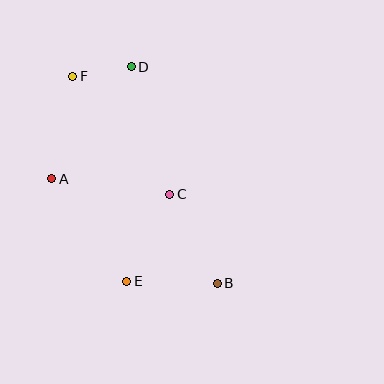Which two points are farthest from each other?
Points B and F are farthest from each other.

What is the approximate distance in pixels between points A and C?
The distance between A and C is approximately 119 pixels.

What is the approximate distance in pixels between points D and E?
The distance between D and E is approximately 214 pixels.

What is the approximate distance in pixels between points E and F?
The distance between E and F is approximately 212 pixels.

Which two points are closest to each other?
Points D and F are closest to each other.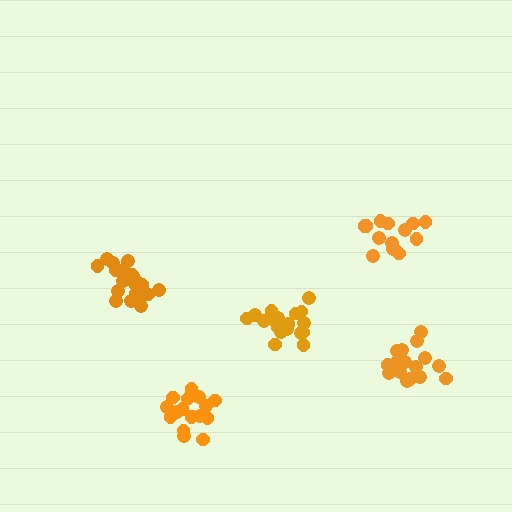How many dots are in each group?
Group 1: 20 dots, Group 2: 18 dots, Group 3: 14 dots, Group 4: 20 dots, Group 5: 17 dots (89 total).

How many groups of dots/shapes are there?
There are 5 groups.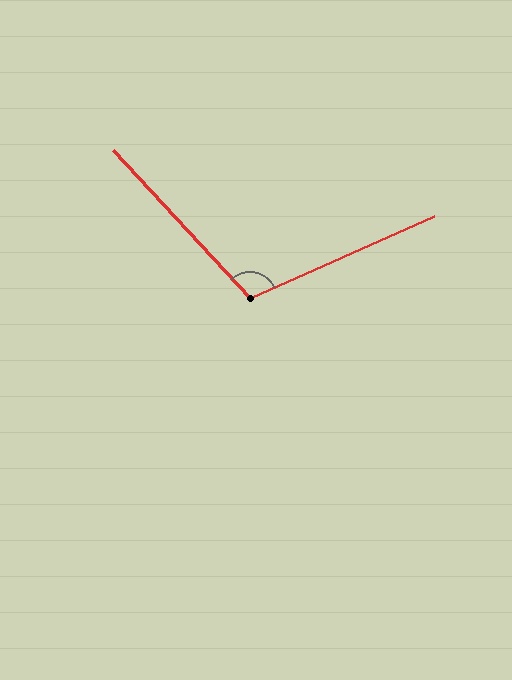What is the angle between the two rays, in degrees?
Approximately 108 degrees.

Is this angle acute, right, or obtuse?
It is obtuse.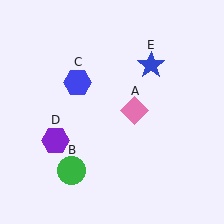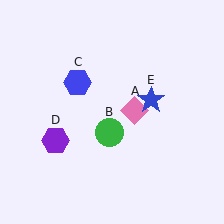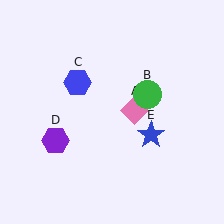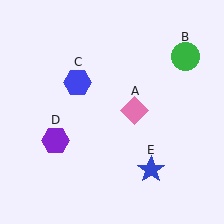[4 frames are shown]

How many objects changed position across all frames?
2 objects changed position: green circle (object B), blue star (object E).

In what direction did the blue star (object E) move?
The blue star (object E) moved down.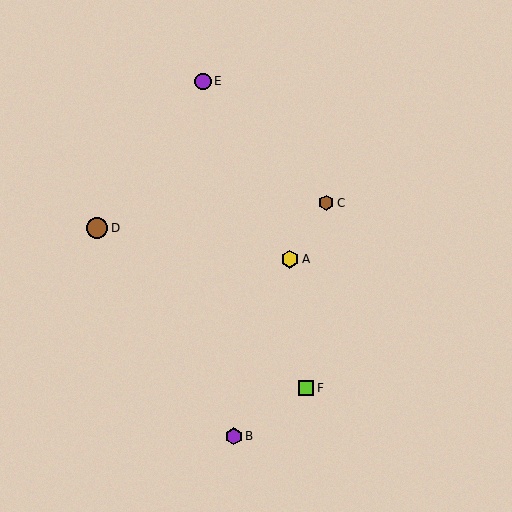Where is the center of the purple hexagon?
The center of the purple hexagon is at (234, 436).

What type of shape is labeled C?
Shape C is a brown hexagon.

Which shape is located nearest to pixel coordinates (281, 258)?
The yellow hexagon (labeled A) at (290, 259) is nearest to that location.